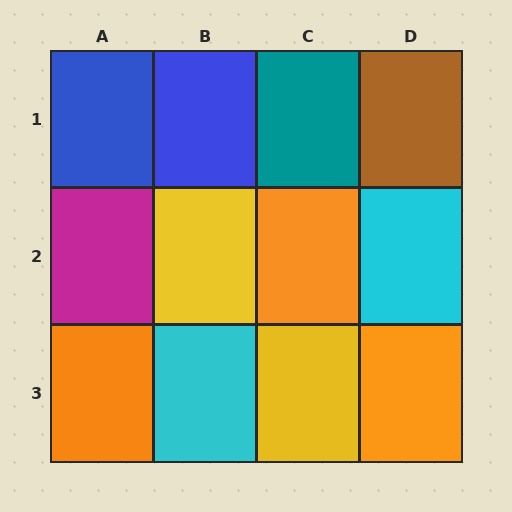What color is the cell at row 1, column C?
Teal.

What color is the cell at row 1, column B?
Blue.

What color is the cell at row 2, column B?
Yellow.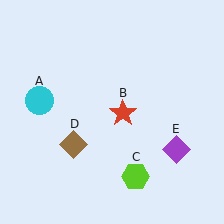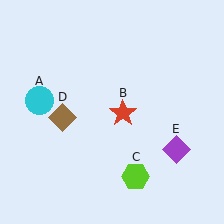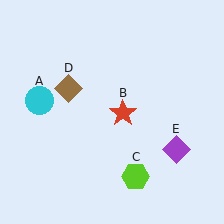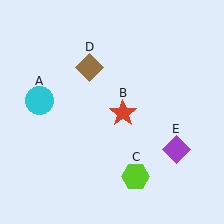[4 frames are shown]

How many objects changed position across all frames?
1 object changed position: brown diamond (object D).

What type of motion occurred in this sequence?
The brown diamond (object D) rotated clockwise around the center of the scene.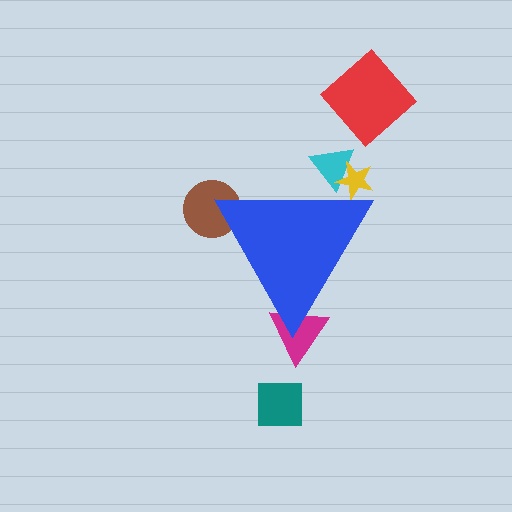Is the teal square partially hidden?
No, the teal square is fully visible.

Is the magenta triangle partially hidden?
Yes, the magenta triangle is partially hidden behind the blue triangle.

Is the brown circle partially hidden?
Yes, the brown circle is partially hidden behind the blue triangle.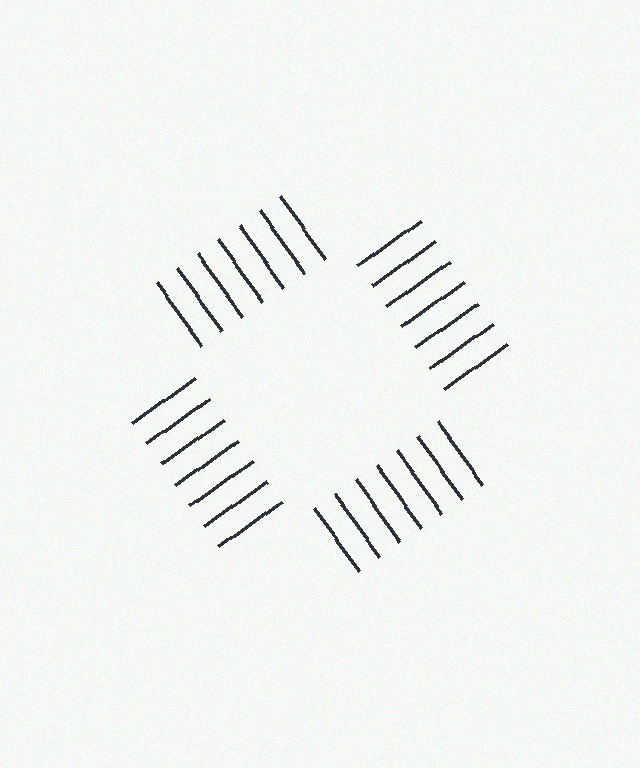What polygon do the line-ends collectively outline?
An illusory square — the line segments terminate on its edges but no continuous stroke is drawn.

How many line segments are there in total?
28 — 7 along each of the 4 edges.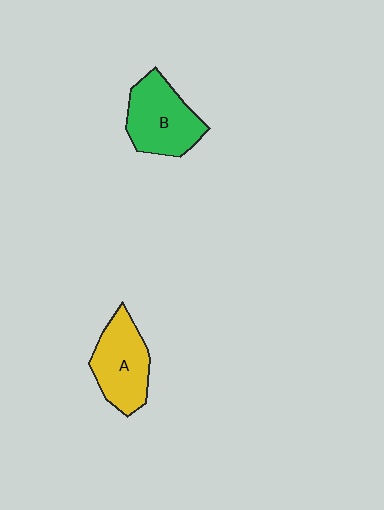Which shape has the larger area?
Shape B (green).